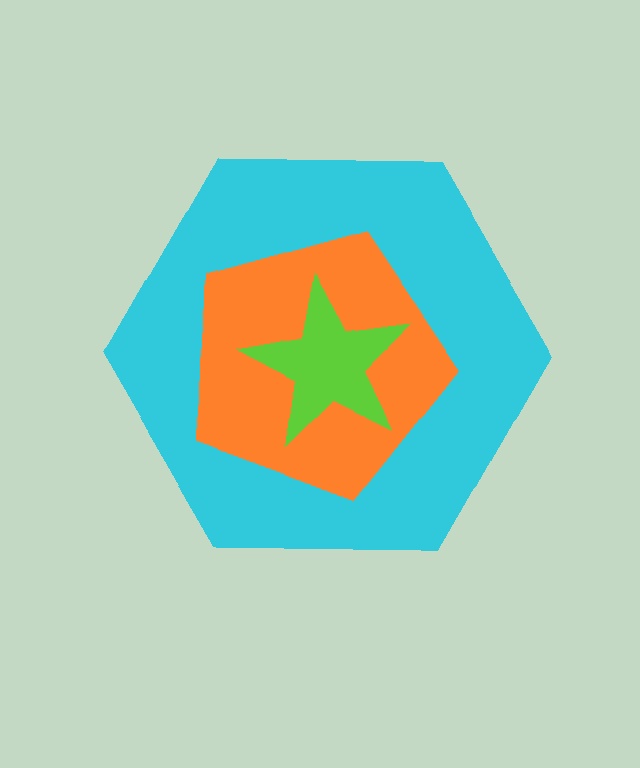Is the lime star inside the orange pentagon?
Yes.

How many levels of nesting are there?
3.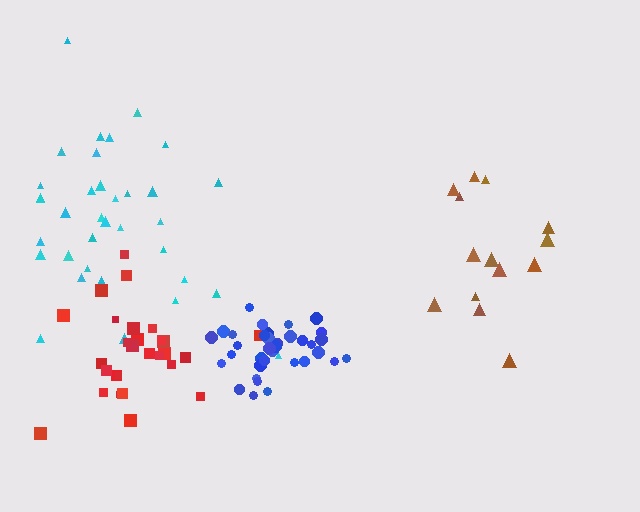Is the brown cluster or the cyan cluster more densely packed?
Cyan.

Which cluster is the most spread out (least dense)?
Brown.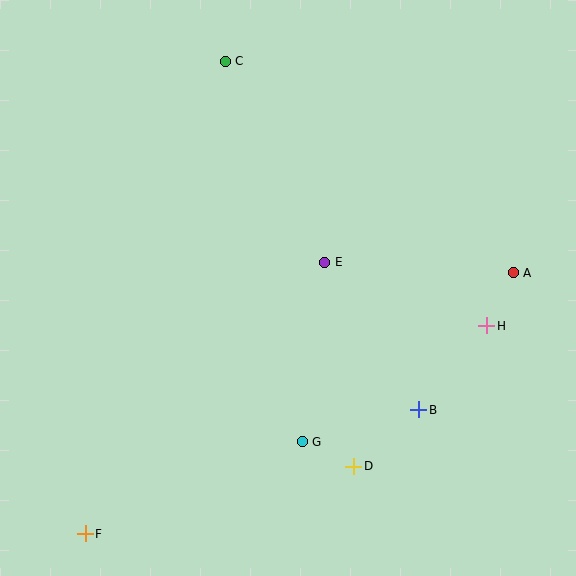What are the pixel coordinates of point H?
Point H is at (487, 326).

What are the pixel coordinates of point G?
Point G is at (302, 442).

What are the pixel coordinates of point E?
Point E is at (325, 262).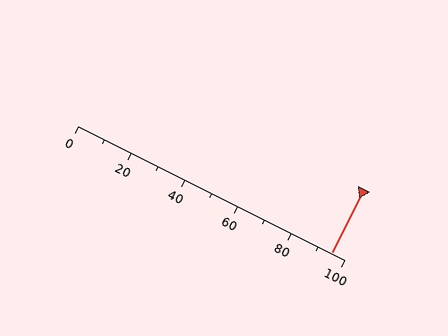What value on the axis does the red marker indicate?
The marker indicates approximately 95.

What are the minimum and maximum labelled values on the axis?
The axis runs from 0 to 100.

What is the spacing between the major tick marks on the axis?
The major ticks are spaced 20 apart.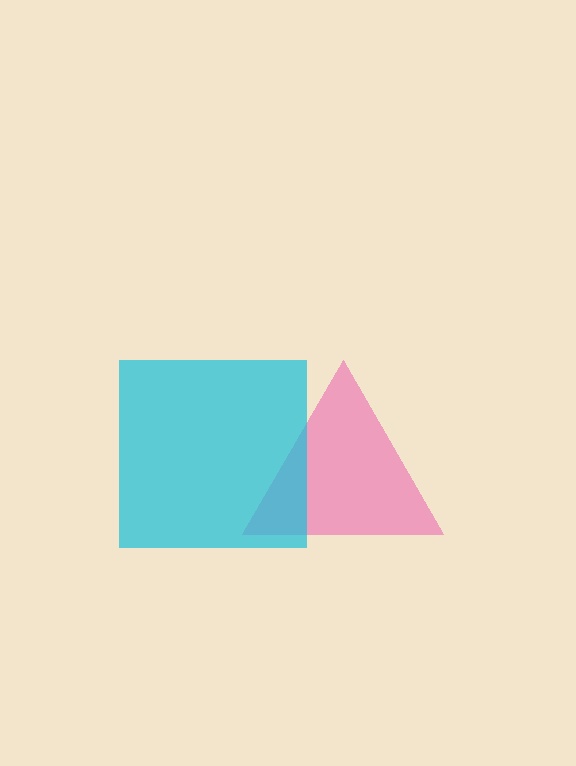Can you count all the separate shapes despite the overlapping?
Yes, there are 2 separate shapes.